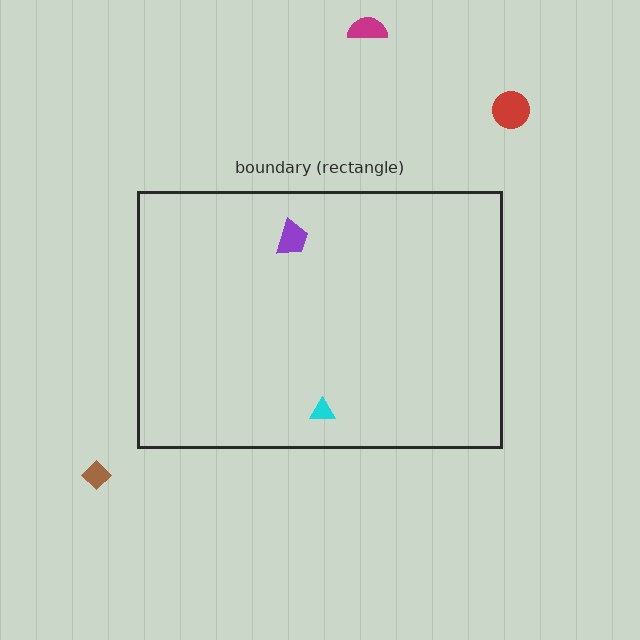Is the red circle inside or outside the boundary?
Outside.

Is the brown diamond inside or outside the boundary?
Outside.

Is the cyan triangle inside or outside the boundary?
Inside.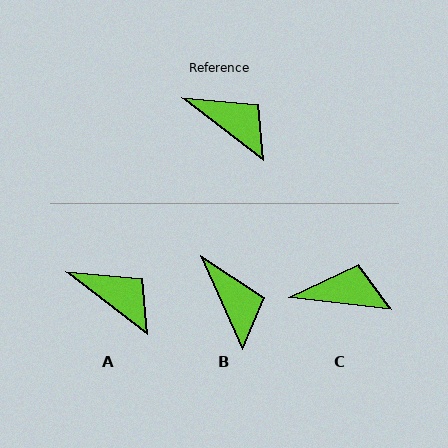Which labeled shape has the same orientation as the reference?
A.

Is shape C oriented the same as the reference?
No, it is off by about 31 degrees.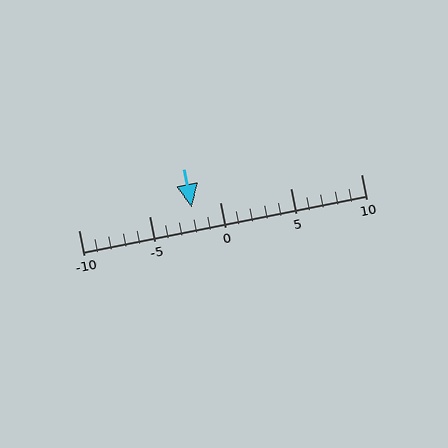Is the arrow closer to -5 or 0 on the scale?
The arrow is closer to 0.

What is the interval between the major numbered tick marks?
The major tick marks are spaced 5 units apart.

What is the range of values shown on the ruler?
The ruler shows values from -10 to 10.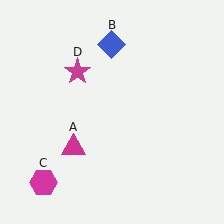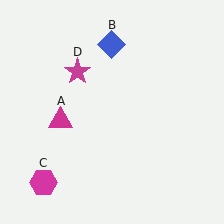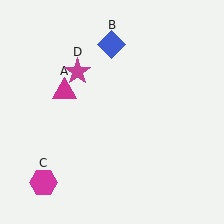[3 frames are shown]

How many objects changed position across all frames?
1 object changed position: magenta triangle (object A).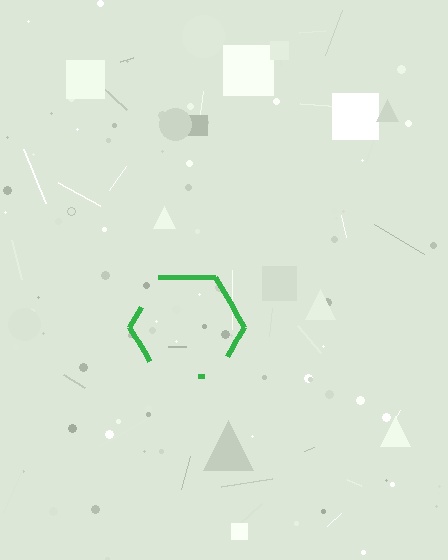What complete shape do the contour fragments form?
The contour fragments form a hexagon.